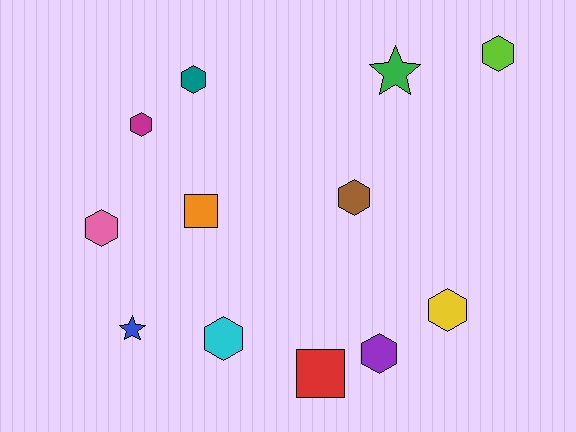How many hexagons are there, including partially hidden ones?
There are 8 hexagons.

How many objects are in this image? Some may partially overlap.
There are 12 objects.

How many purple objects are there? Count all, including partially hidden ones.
There is 1 purple object.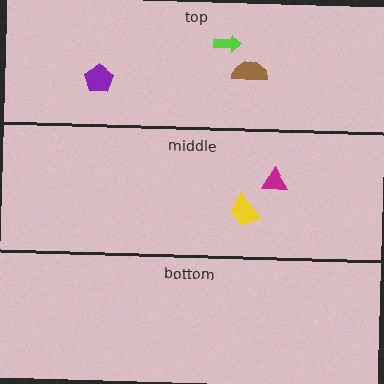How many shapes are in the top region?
3.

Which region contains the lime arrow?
The top region.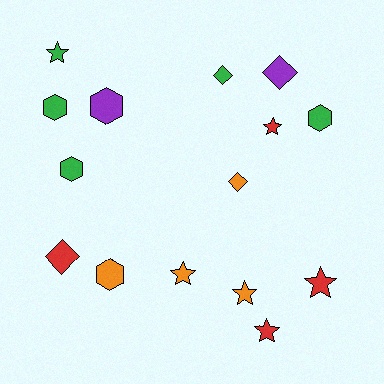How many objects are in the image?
There are 15 objects.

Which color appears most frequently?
Green, with 5 objects.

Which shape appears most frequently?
Star, with 6 objects.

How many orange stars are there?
There are 2 orange stars.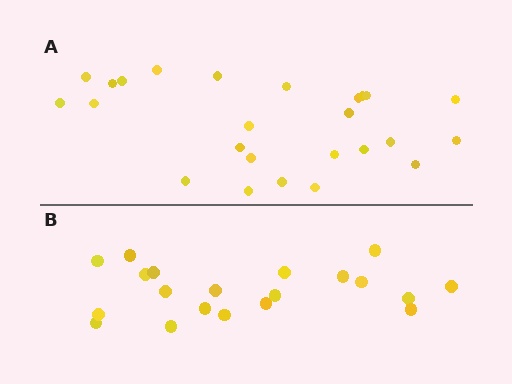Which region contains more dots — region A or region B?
Region A (the top region) has more dots.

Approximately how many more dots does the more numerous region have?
Region A has about 5 more dots than region B.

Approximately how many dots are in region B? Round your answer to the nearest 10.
About 20 dots.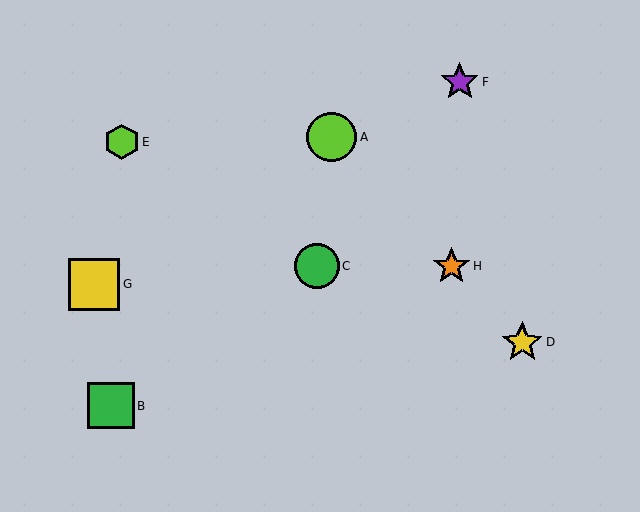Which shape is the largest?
The yellow square (labeled G) is the largest.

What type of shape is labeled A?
Shape A is a lime circle.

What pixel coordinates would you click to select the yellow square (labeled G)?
Click at (94, 285) to select the yellow square G.